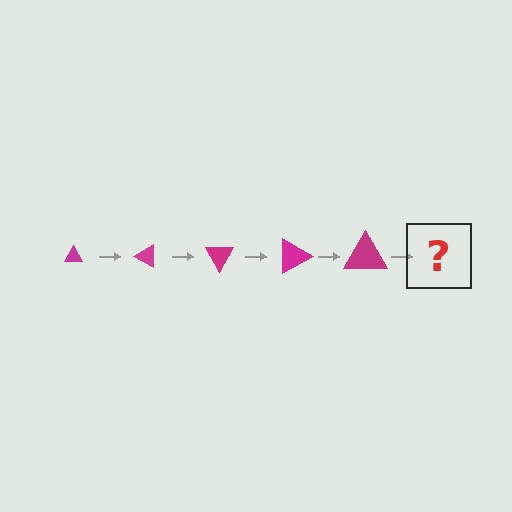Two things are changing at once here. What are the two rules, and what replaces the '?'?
The two rules are that the triangle grows larger each step and it rotates 30 degrees each step. The '?' should be a triangle, larger than the previous one and rotated 150 degrees from the start.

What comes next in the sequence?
The next element should be a triangle, larger than the previous one and rotated 150 degrees from the start.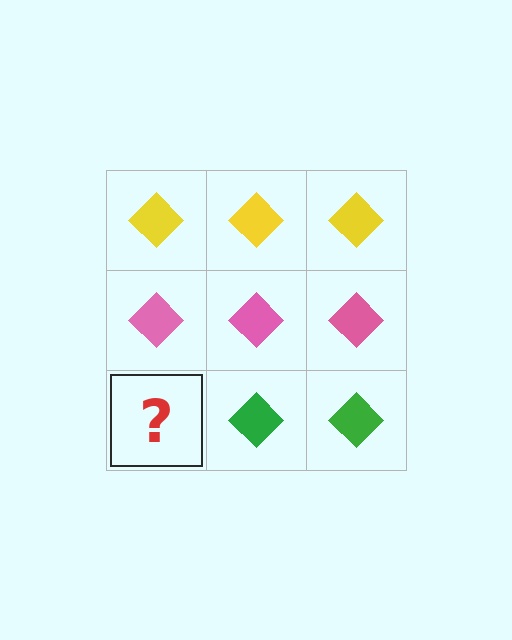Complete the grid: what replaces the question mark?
The question mark should be replaced with a green diamond.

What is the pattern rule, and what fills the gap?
The rule is that each row has a consistent color. The gap should be filled with a green diamond.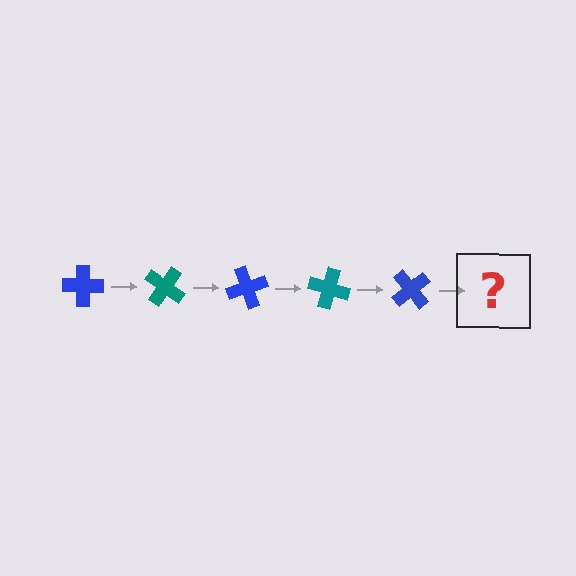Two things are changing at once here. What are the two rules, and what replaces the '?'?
The two rules are that it rotates 35 degrees each step and the color cycles through blue and teal. The '?' should be a teal cross, rotated 175 degrees from the start.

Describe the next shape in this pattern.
It should be a teal cross, rotated 175 degrees from the start.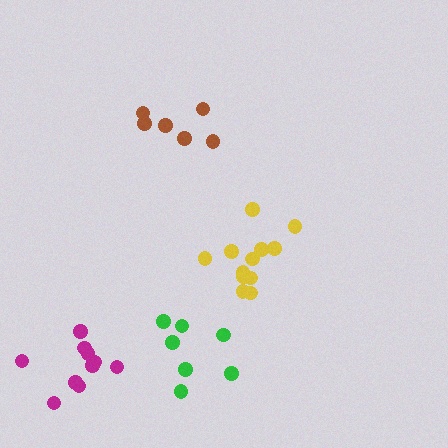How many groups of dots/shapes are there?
There are 4 groups.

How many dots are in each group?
Group 1: 12 dots, Group 2: 10 dots, Group 3: 6 dots, Group 4: 7 dots (35 total).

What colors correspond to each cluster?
The clusters are colored: yellow, magenta, brown, green.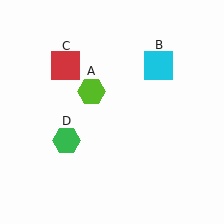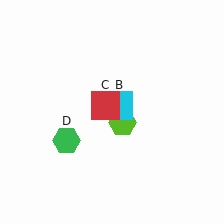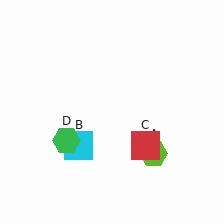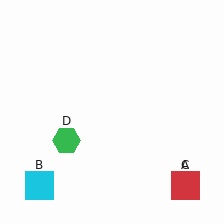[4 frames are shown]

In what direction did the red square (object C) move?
The red square (object C) moved down and to the right.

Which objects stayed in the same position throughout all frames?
Green hexagon (object D) remained stationary.